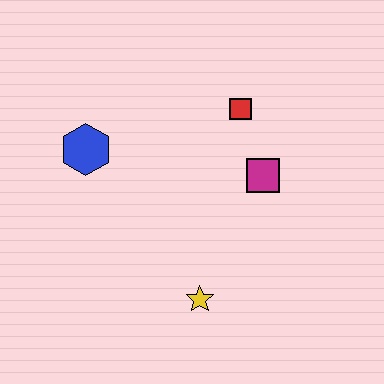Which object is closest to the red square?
The magenta square is closest to the red square.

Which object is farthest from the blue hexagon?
The yellow star is farthest from the blue hexagon.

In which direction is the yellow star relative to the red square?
The yellow star is below the red square.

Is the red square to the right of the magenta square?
No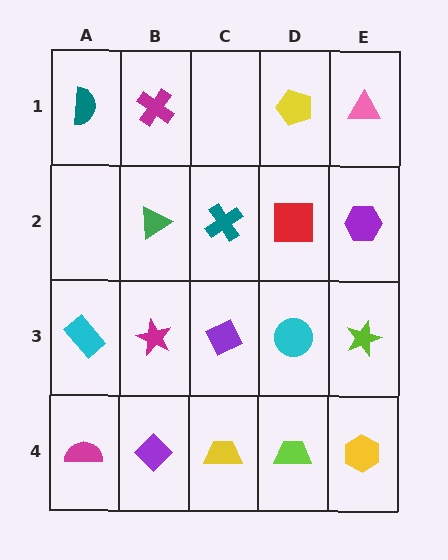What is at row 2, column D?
A red square.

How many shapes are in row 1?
4 shapes.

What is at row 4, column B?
A purple diamond.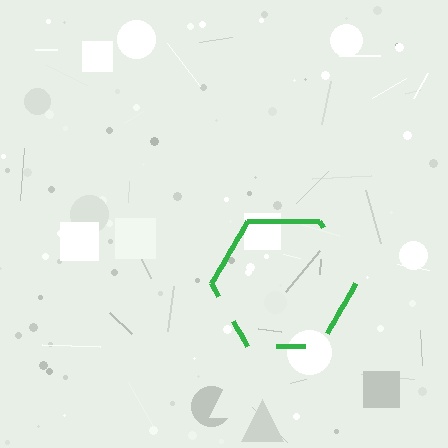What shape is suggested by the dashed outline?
The dashed outline suggests a hexagon.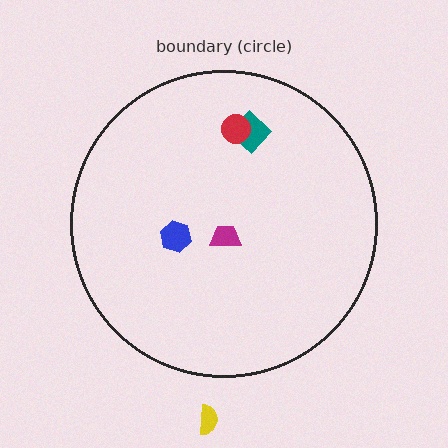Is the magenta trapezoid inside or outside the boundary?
Inside.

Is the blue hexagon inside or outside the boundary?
Inside.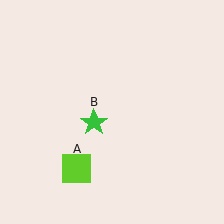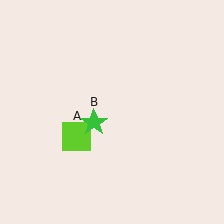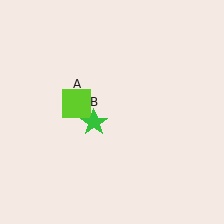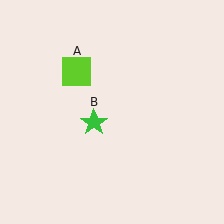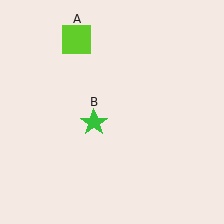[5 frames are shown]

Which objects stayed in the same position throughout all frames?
Green star (object B) remained stationary.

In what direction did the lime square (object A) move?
The lime square (object A) moved up.